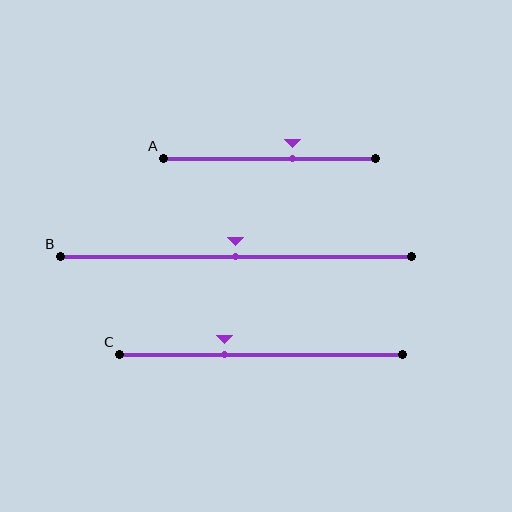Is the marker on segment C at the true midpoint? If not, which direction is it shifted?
No, the marker on segment C is shifted to the left by about 13% of the segment length.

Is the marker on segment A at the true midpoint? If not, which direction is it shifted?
No, the marker on segment A is shifted to the right by about 11% of the segment length.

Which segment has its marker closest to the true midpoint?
Segment B has its marker closest to the true midpoint.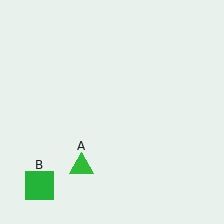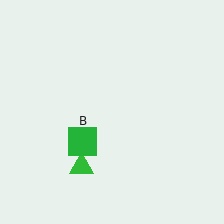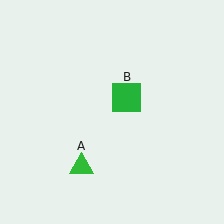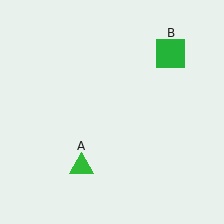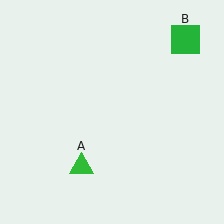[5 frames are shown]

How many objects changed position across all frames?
1 object changed position: green square (object B).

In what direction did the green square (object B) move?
The green square (object B) moved up and to the right.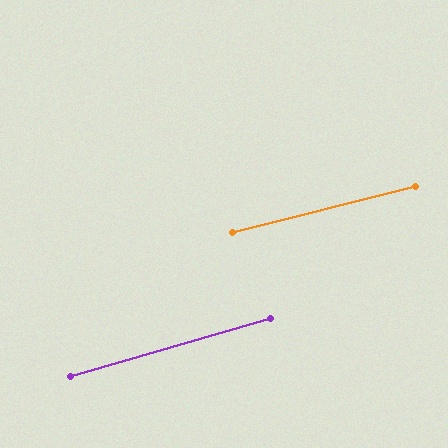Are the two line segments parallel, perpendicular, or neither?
Parallel — their directions differ by only 2.0°.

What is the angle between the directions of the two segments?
Approximately 2 degrees.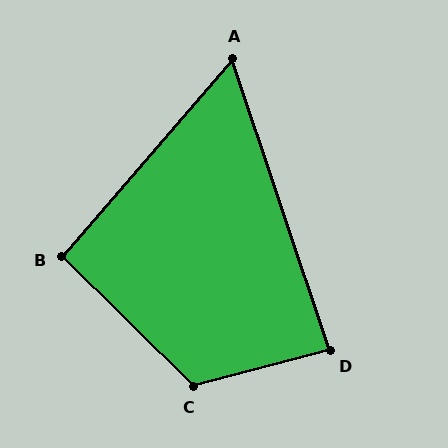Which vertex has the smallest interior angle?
A, at approximately 59 degrees.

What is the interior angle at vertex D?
Approximately 86 degrees (approximately right).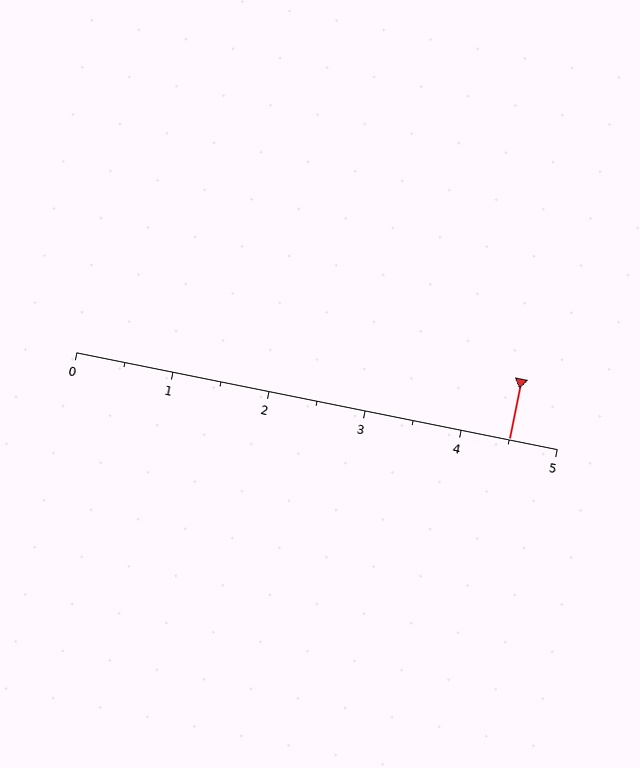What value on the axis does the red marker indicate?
The marker indicates approximately 4.5.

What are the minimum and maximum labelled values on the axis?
The axis runs from 0 to 5.